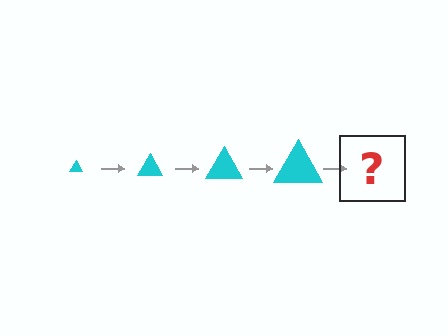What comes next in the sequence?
The next element should be a cyan triangle, larger than the previous one.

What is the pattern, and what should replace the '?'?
The pattern is that the triangle gets progressively larger each step. The '?' should be a cyan triangle, larger than the previous one.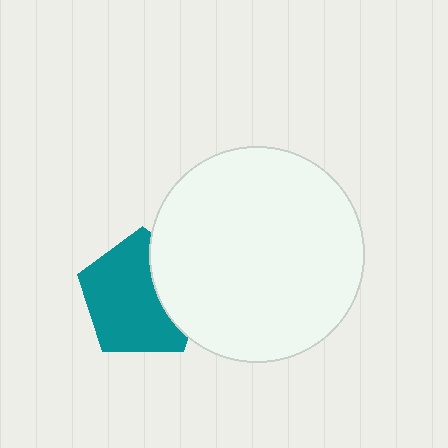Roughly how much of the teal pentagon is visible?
Most of it is visible (roughly 70%).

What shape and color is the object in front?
The object in front is a white circle.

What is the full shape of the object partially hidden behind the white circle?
The partially hidden object is a teal pentagon.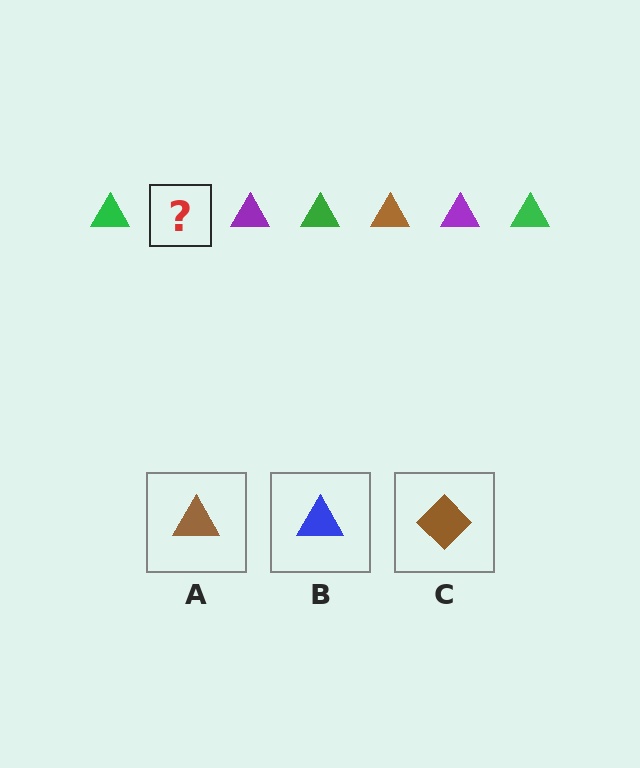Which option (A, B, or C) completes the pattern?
A.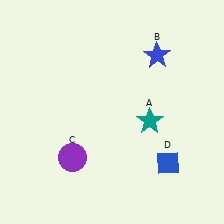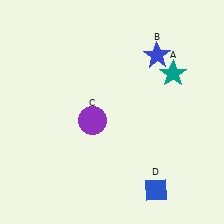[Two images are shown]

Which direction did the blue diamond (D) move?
The blue diamond (D) moved down.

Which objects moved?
The objects that moved are: the teal star (A), the purple circle (C), the blue diamond (D).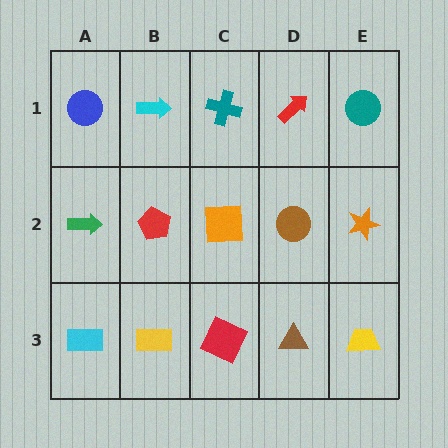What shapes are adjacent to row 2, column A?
A blue circle (row 1, column A), a cyan rectangle (row 3, column A), a red pentagon (row 2, column B).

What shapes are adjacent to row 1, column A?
A green arrow (row 2, column A), a cyan arrow (row 1, column B).